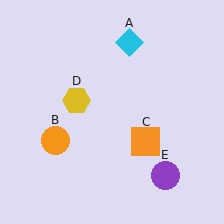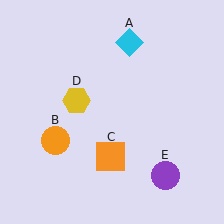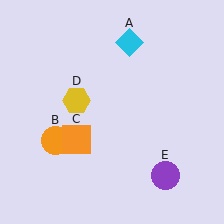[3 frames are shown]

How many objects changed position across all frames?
1 object changed position: orange square (object C).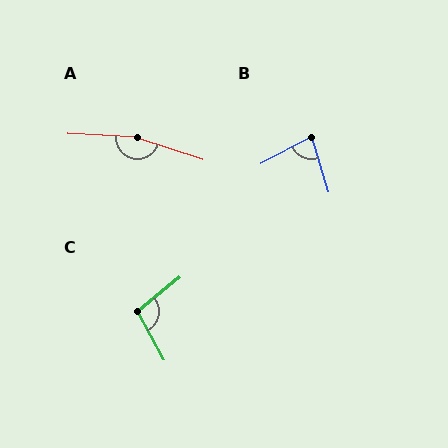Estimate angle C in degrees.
Approximately 100 degrees.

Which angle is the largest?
A, at approximately 165 degrees.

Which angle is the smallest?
B, at approximately 78 degrees.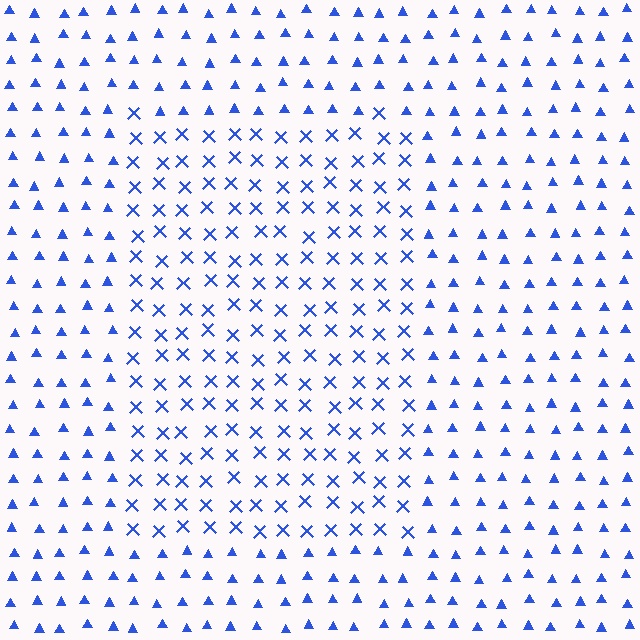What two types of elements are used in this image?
The image uses X marks inside the rectangle region and triangles outside it.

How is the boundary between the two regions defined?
The boundary is defined by a change in element shape: X marks inside vs. triangles outside. All elements share the same color and spacing.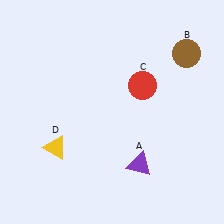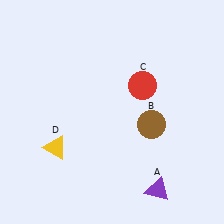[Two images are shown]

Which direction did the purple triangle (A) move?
The purple triangle (A) moved down.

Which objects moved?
The objects that moved are: the purple triangle (A), the brown circle (B).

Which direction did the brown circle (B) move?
The brown circle (B) moved down.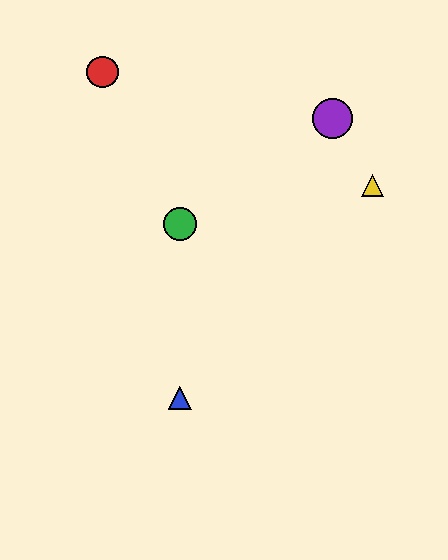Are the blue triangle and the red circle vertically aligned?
No, the blue triangle is at x≈180 and the red circle is at x≈103.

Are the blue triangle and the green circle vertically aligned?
Yes, both are at x≈180.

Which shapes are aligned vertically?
The blue triangle, the green circle are aligned vertically.